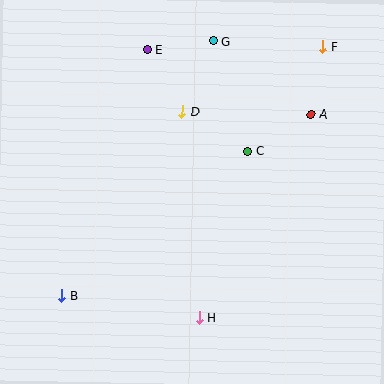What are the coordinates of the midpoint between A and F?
The midpoint between A and F is at (317, 80).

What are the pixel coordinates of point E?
Point E is at (147, 50).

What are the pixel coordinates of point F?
Point F is at (322, 46).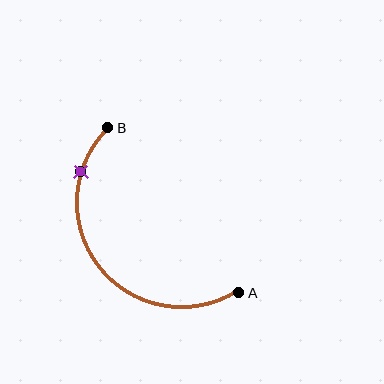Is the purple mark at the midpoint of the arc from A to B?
No. The purple mark lies on the arc but is closer to endpoint B. The arc midpoint would be at the point on the curve equidistant along the arc from both A and B.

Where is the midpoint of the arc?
The arc midpoint is the point on the curve farthest from the straight line joining A and B. It sits below and to the left of that line.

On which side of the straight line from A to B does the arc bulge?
The arc bulges below and to the left of the straight line connecting A and B.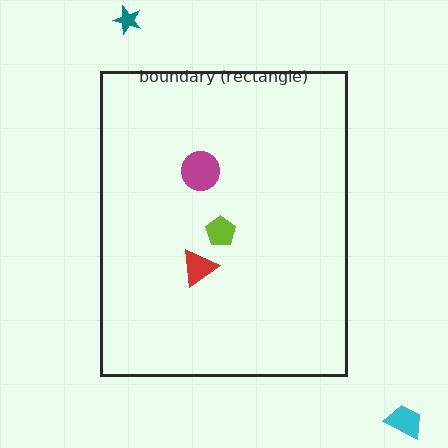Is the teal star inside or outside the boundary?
Outside.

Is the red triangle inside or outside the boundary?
Inside.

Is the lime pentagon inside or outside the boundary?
Inside.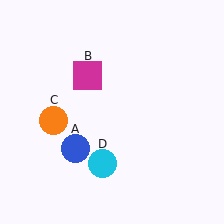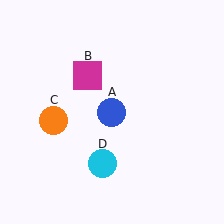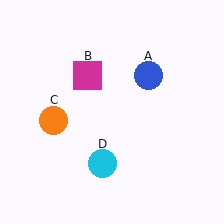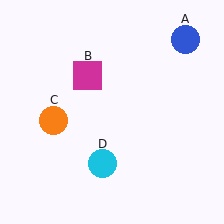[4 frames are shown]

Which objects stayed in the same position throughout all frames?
Magenta square (object B) and orange circle (object C) and cyan circle (object D) remained stationary.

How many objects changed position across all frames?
1 object changed position: blue circle (object A).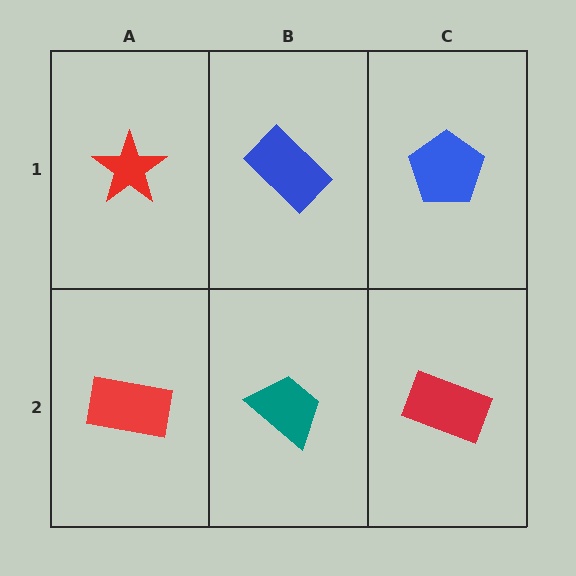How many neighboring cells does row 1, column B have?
3.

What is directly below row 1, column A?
A red rectangle.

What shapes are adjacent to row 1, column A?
A red rectangle (row 2, column A), a blue rectangle (row 1, column B).